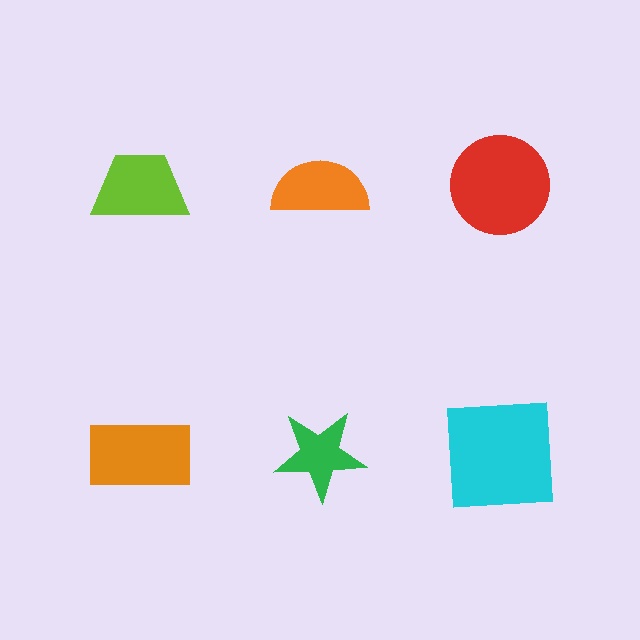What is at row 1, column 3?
A red circle.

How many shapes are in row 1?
3 shapes.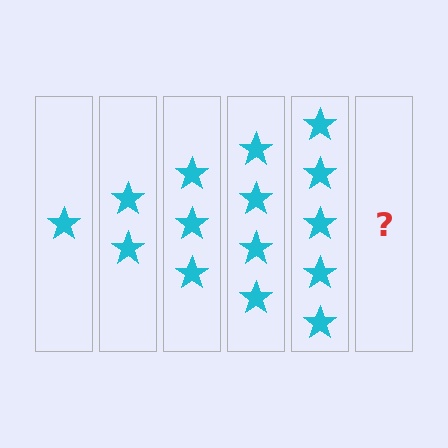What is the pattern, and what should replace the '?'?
The pattern is that each step adds one more star. The '?' should be 6 stars.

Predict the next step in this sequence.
The next step is 6 stars.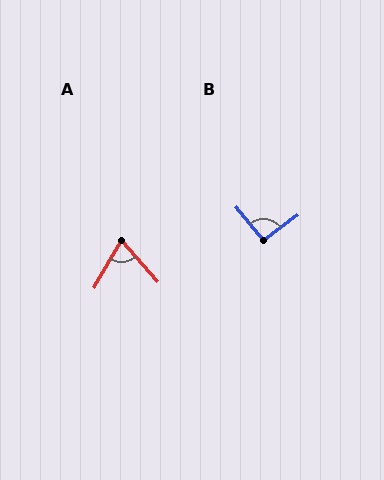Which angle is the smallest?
A, at approximately 71 degrees.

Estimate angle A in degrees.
Approximately 71 degrees.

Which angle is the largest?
B, at approximately 93 degrees.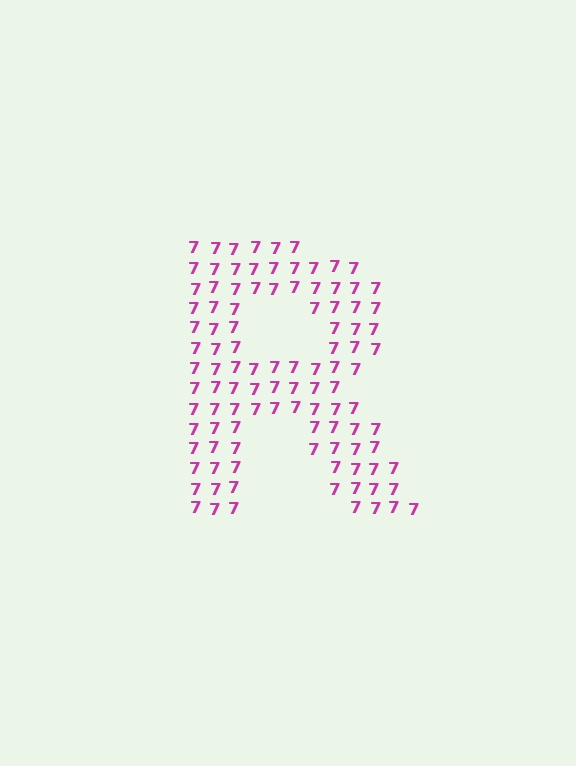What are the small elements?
The small elements are digit 7's.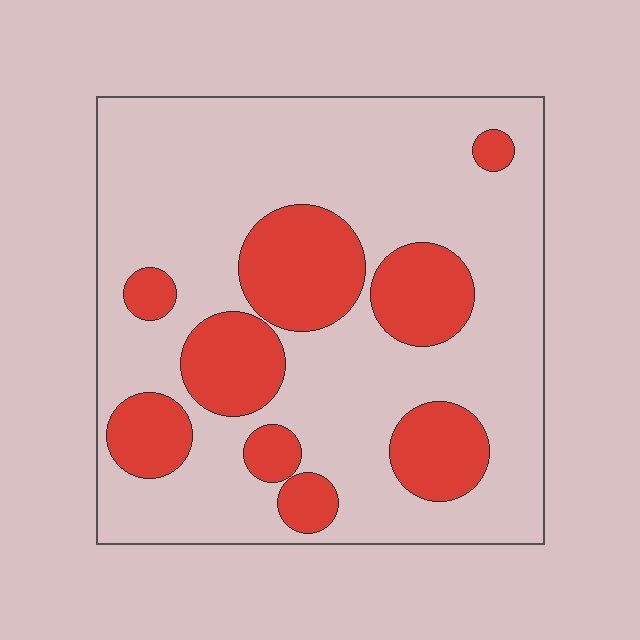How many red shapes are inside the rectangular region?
9.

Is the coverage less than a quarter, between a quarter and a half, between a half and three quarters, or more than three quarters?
Between a quarter and a half.